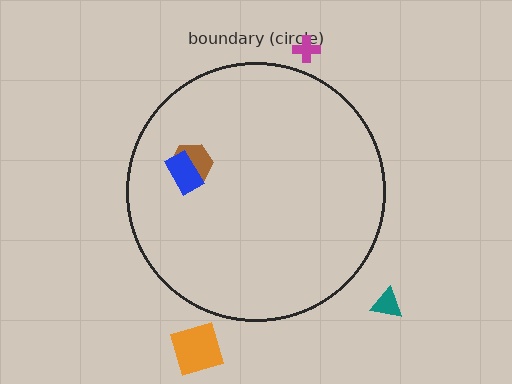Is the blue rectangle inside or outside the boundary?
Inside.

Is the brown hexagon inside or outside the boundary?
Inside.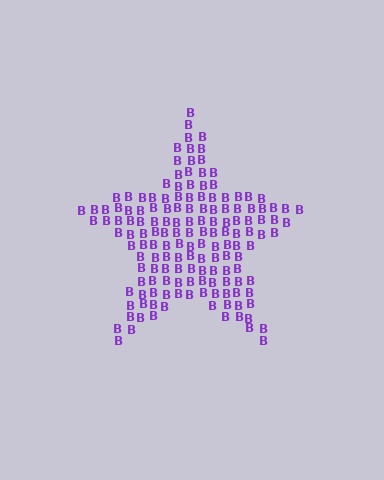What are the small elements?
The small elements are letter B's.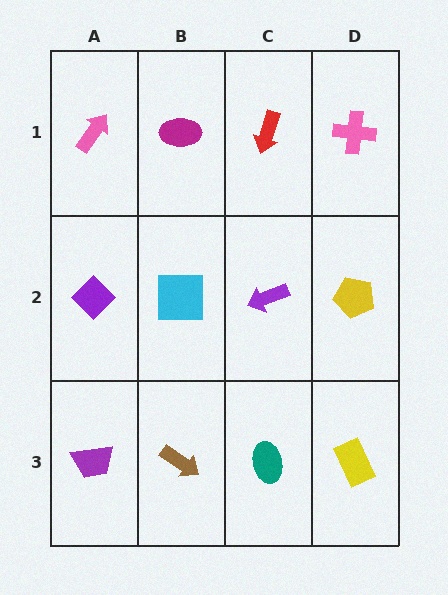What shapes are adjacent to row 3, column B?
A cyan square (row 2, column B), a purple trapezoid (row 3, column A), a teal ellipse (row 3, column C).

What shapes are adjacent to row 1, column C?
A purple arrow (row 2, column C), a magenta ellipse (row 1, column B), a pink cross (row 1, column D).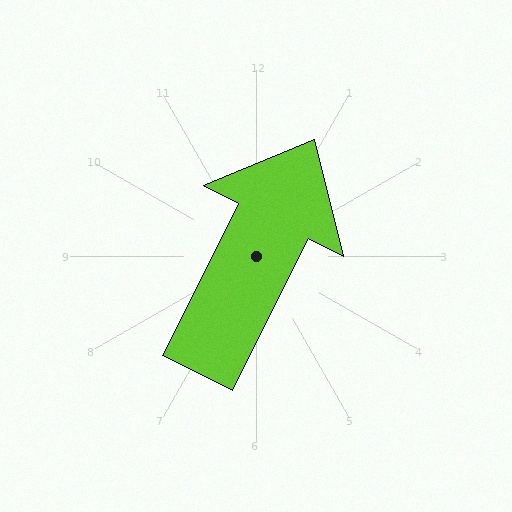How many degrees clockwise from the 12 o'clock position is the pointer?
Approximately 27 degrees.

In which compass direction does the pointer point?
Northeast.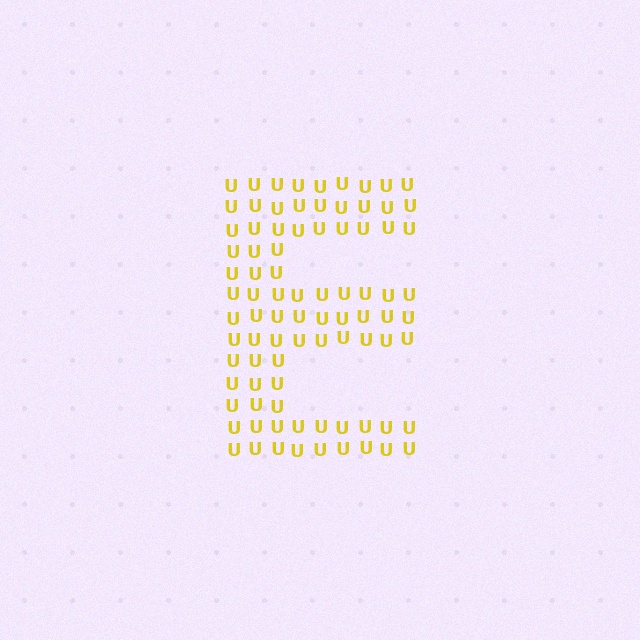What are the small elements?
The small elements are letter U's.